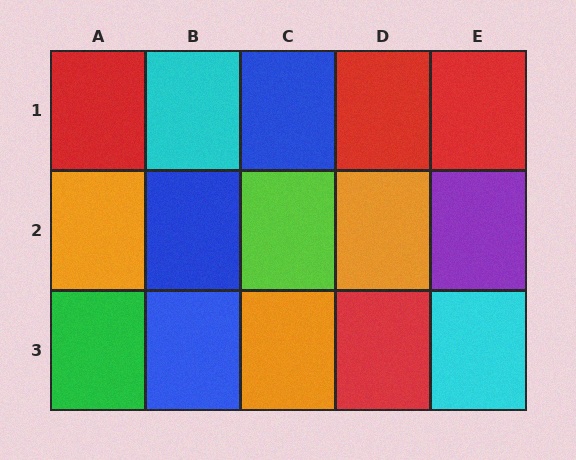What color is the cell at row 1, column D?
Red.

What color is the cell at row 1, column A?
Red.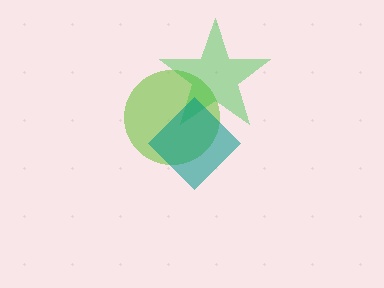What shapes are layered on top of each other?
The layered shapes are: a lime circle, a green star, a teal diamond.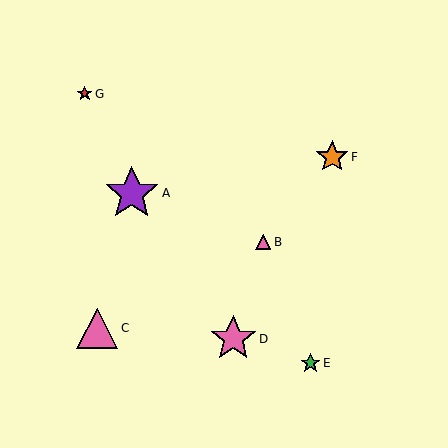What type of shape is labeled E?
Shape E is a green star.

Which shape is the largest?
The purple star (labeled A) is the largest.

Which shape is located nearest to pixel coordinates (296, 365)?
The green star (labeled E) at (310, 363) is nearest to that location.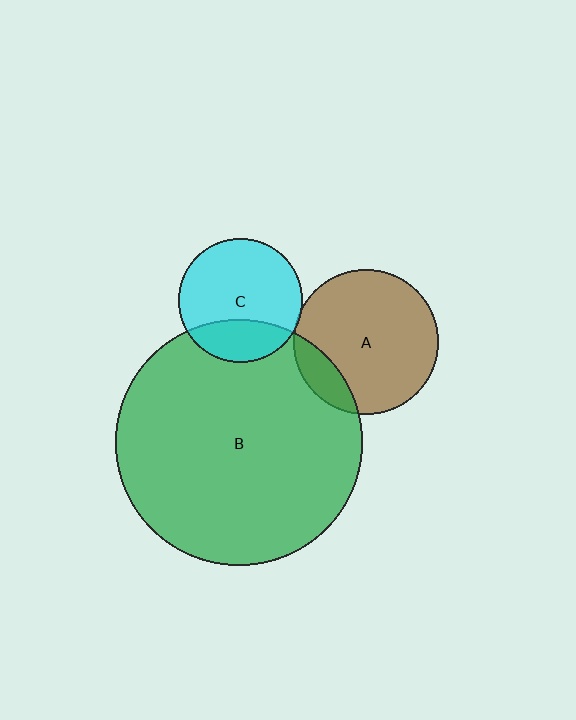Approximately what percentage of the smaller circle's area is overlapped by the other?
Approximately 15%.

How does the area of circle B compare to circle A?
Approximately 2.9 times.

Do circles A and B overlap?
Yes.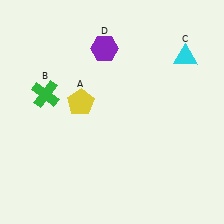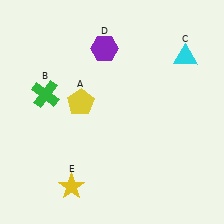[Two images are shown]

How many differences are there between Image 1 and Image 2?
There is 1 difference between the two images.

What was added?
A yellow star (E) was added in Image 2.